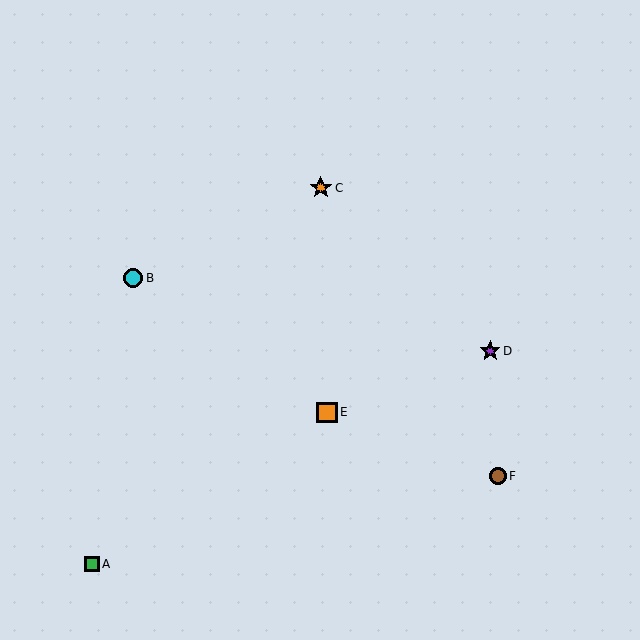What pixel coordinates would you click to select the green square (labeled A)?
Click at (92, 564) to select the green square A.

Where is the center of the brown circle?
The center of the brown circle is at (498, 476).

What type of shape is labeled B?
Shape B is a cyan circle.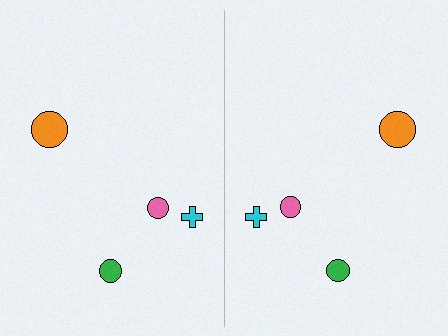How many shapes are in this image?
There are 8 shapes in this image.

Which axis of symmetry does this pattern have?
The pattern has a vertical axis of symmetry running through the center of the image.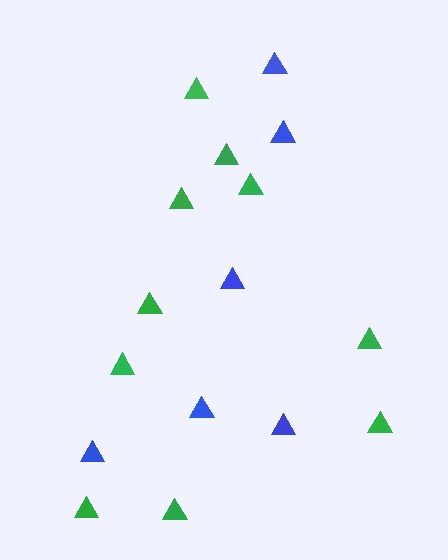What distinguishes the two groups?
There are 2 groups: one group of green triangles (10) and one group of blue triangles (6).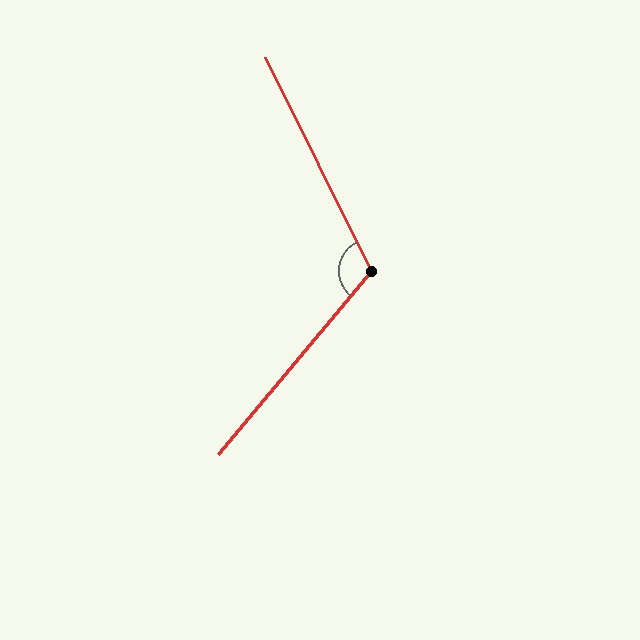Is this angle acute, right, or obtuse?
It is obtuse.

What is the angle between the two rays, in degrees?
Approximately 114 degrees.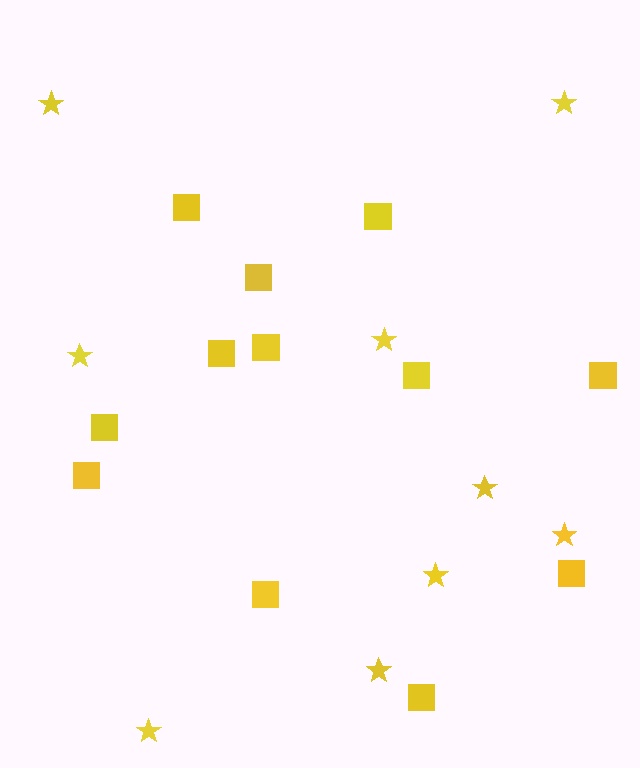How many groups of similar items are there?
There are 2 groups: one group of stars (9) and one group of squares (12).